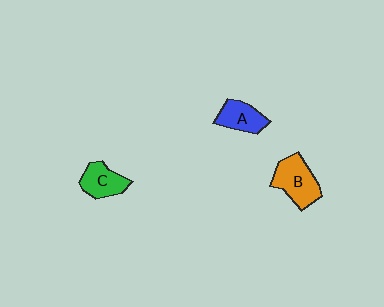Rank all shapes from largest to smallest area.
From largest to smallest: B (orange), C (green), A (blue).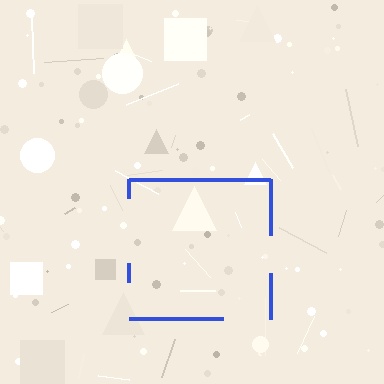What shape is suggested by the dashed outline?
The dashed outline suggests a square.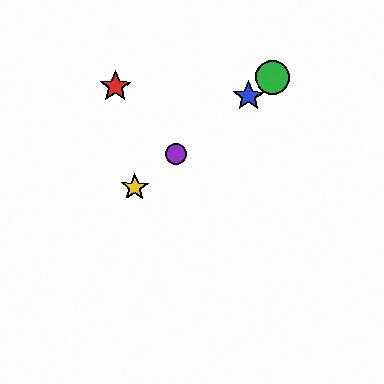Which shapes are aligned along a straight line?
The blue star, the green circle, the yellow star, the purple circle are aligned along a straight line.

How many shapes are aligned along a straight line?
4 shapes (the blue star, the green circle, the yellow star, the purple circle) are aligned along a straight line.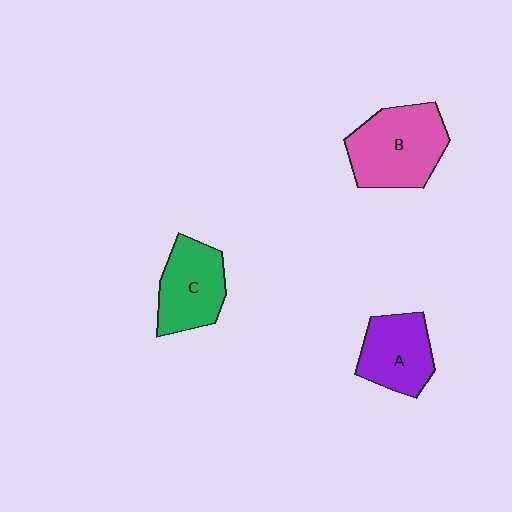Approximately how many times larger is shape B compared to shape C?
Approximately 1.3 times.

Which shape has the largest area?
Shape B (pink).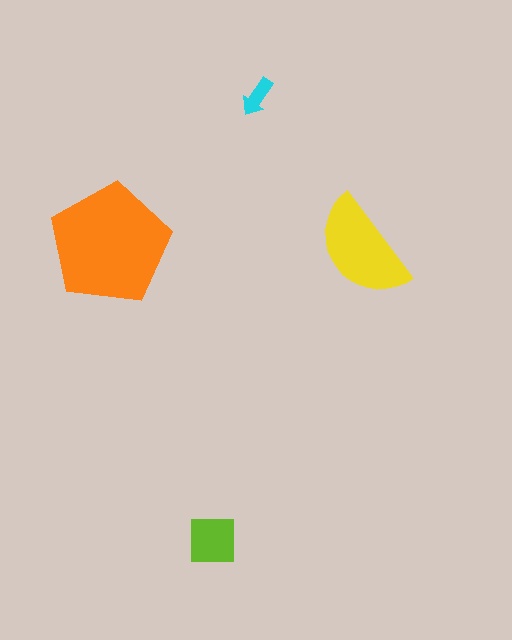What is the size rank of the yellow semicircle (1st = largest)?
2nd.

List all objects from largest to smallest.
The orange pentagon, the yellow semicircle, the lime square, the cyan arrow.